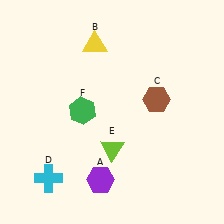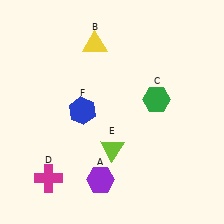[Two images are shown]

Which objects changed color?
C changed from brown to green. D changed from cyan to magenta. F changed from green to blue.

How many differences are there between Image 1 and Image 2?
There are 3 differences between the two images.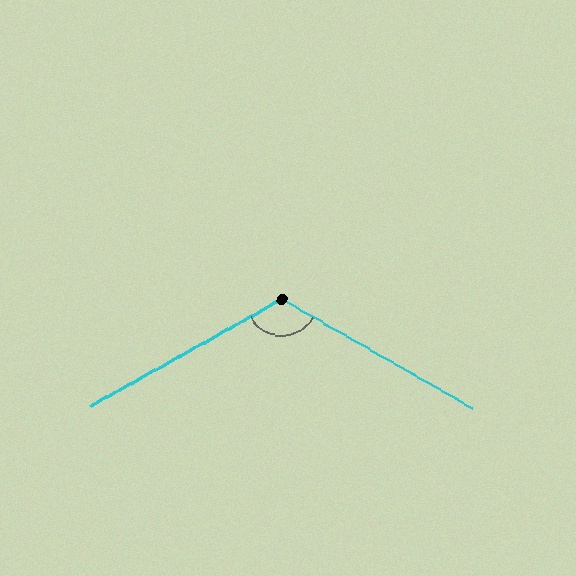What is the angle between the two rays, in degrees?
Approximately 121 degrees.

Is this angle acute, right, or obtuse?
It is obtuse.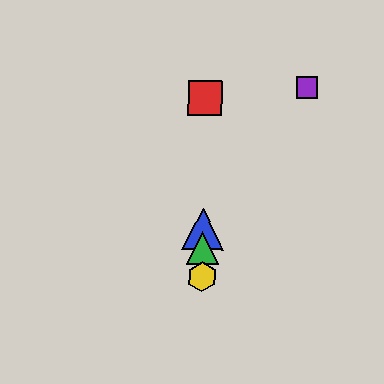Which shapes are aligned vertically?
The red square, the blue triangle, the green triangle, the yellow hexagon are aligned vertically.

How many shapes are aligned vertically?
4 shapes (the red square, the blue triangle, the green triangle, the yellow hexagon) are aligned vertically.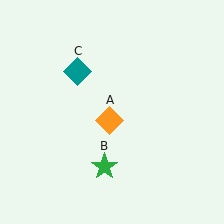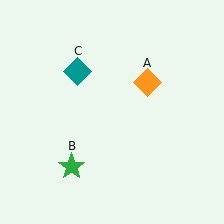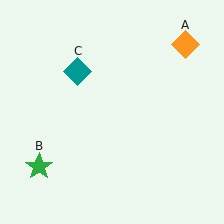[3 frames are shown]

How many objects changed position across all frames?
2 objects changed position: orange diamond (object A), green star (object B).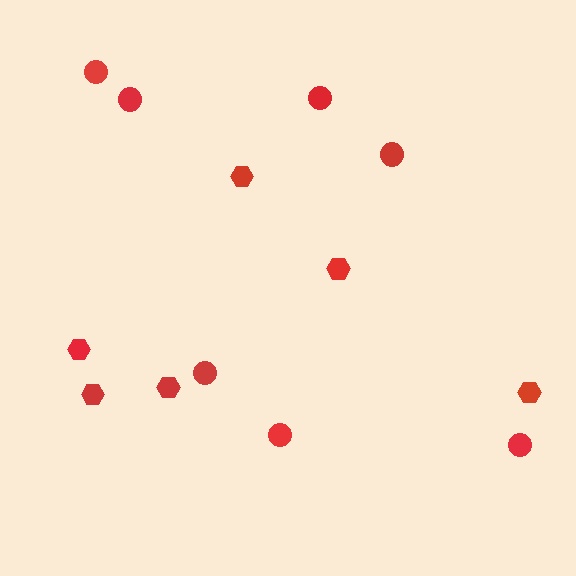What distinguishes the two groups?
There are 2 groups: one group of hexagons (6) and one group of circles (7).